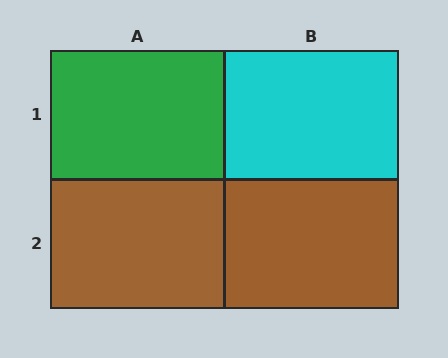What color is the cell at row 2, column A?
Brown.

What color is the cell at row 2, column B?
Brown.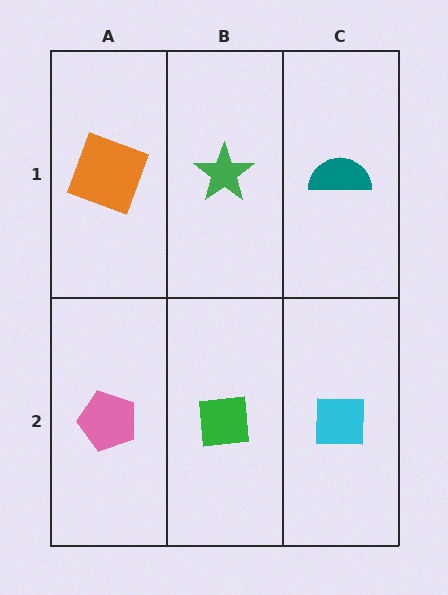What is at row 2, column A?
A pink pentagon.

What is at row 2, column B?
A green square.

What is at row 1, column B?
A green star.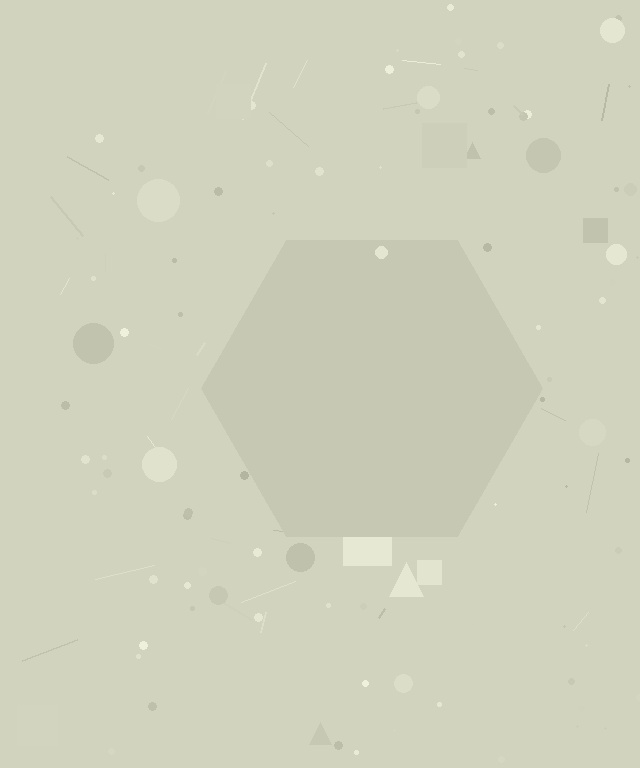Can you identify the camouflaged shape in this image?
The camouflaged shape is a hexagon.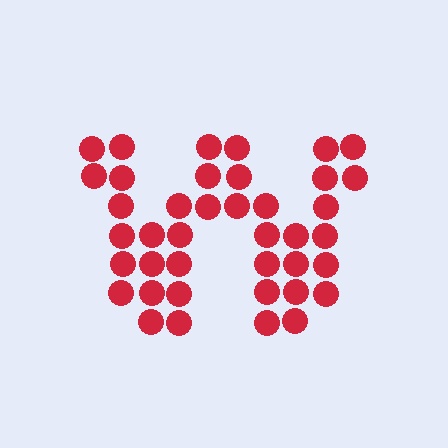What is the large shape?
The large shape is the letter W.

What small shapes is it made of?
It is made of small circles.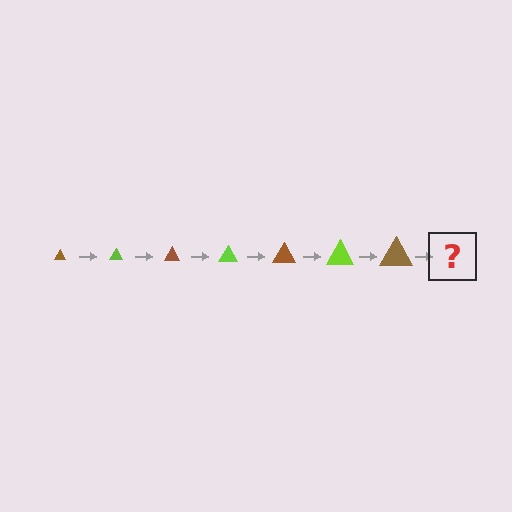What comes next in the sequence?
The next element should be a lime triangle, larger than the previous one.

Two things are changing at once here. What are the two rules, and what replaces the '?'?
The two rules are that the triangle grows larger each step and the color cycles through brown and lime. The '?' should be a lime triangle, larger than the previous one.